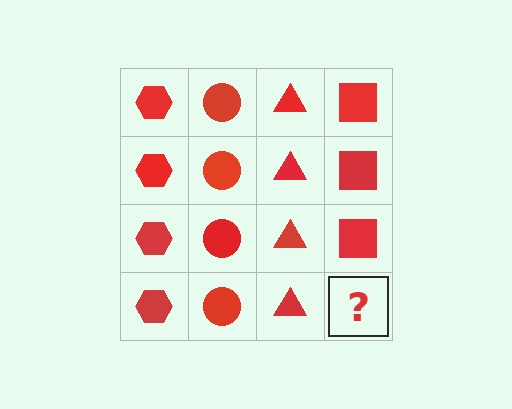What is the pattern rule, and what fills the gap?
The rule is that each column has a consistent shape. The gap should be filled with a red square.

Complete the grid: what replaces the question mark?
The question mark should be replaced with a red square.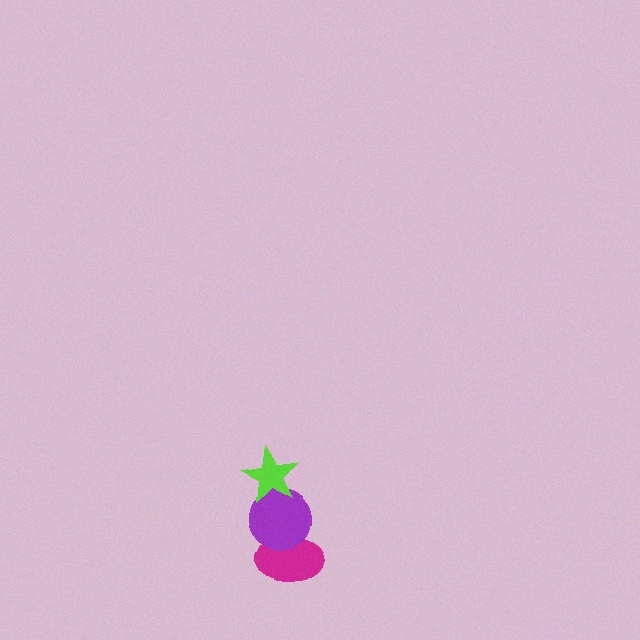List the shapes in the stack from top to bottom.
From top to bottom: the lime star, the purple circle, the magenta ellipse.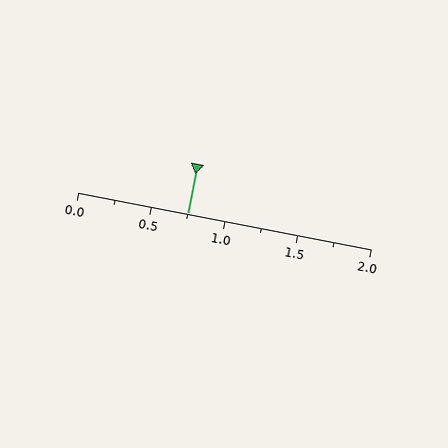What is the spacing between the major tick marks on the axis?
The major ticks are spaced 0.5 apart.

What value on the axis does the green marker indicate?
The marker indicates approximately 0.75.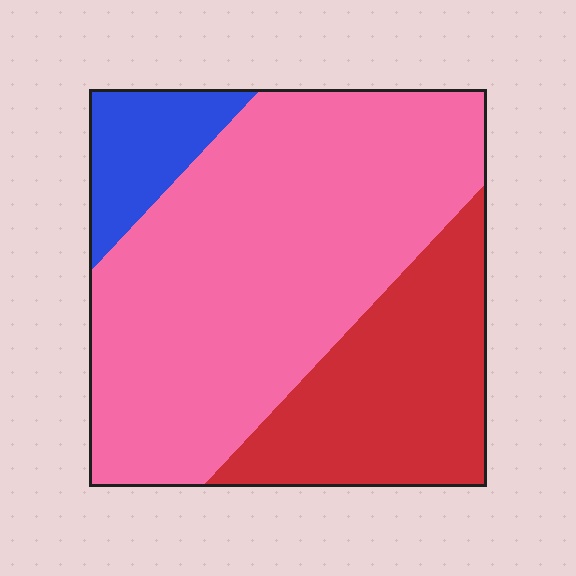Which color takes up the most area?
Pink, at roughly 65%.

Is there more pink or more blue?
Pink.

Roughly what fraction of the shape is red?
Red takes up about one quarter (1/4) of the shape.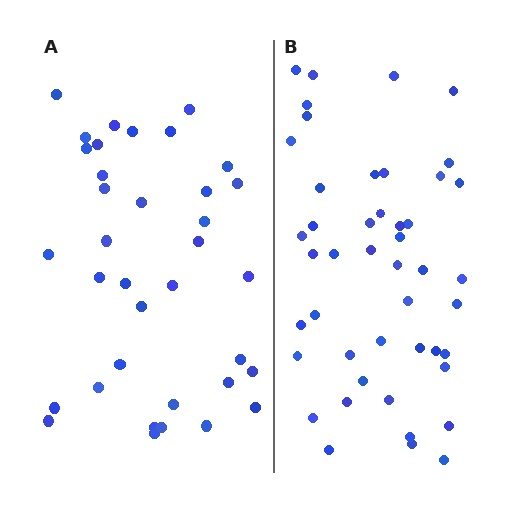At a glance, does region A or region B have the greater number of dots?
Region B (the right region) has more dots.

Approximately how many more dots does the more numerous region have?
Region B has roughly 10 or so more dots than region A.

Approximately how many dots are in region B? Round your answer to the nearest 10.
About 50 dots. (The exact count is 46, which rounds to 50.)